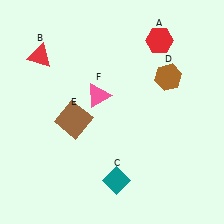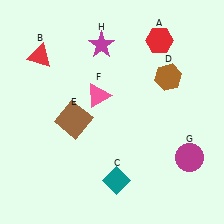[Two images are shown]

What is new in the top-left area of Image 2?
A magenta star (H) was added in the top-left area of Image 2.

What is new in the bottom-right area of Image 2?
A magenta circle (G) was added in the bottom-right area of Image 2.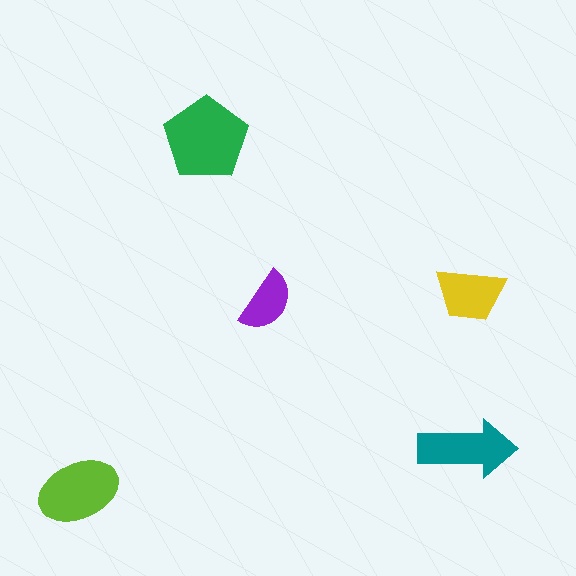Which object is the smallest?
The purple semicircle.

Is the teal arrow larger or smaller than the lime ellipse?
Smaller.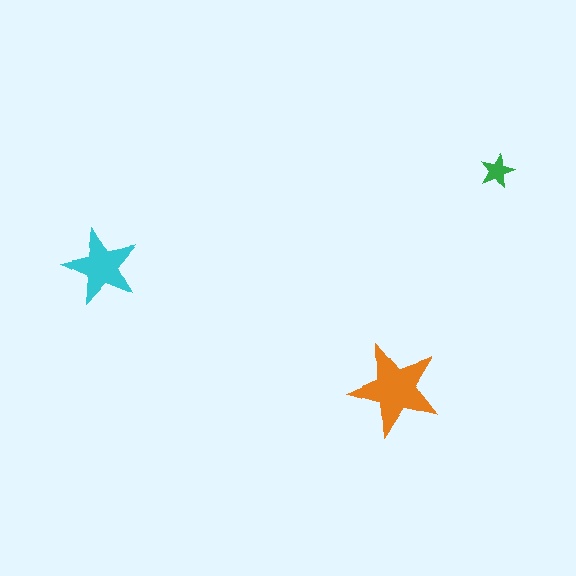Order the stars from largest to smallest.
the orange one, the cyan one, the green one.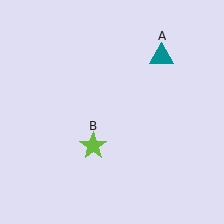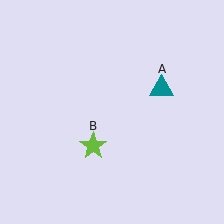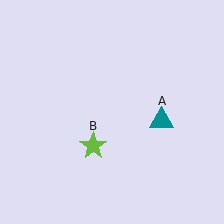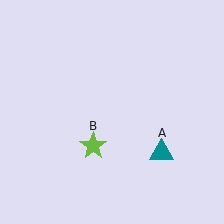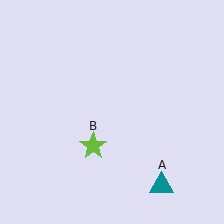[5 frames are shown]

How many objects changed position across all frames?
1 object changed position: teal triangle (object A).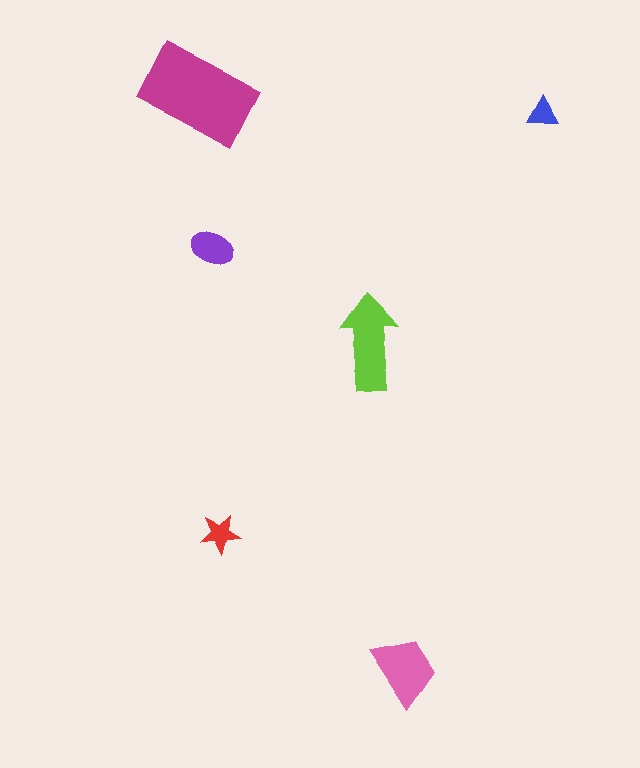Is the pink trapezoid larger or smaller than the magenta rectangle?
Smaller.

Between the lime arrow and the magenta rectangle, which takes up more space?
The magenta rectangle.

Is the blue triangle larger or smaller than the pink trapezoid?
Smaller.